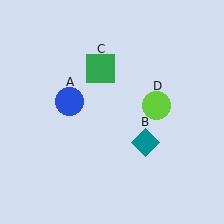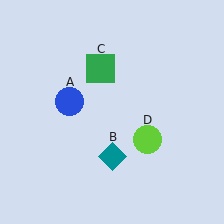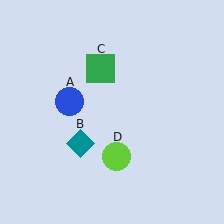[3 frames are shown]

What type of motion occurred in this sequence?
The teal diamond (object B), lime circle (object D) rotated clockwise around the center of the scene.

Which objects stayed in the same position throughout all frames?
Blue circle (object A) and green square (object C) remained stationary.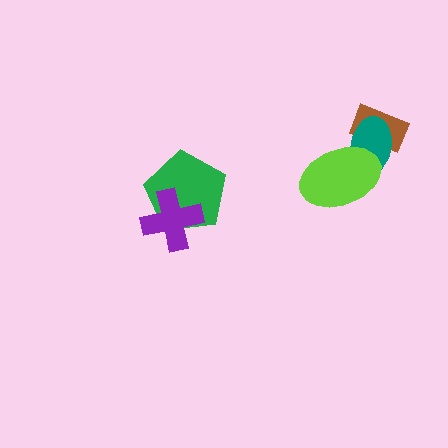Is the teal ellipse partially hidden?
Yes, it is partially covered by another shape.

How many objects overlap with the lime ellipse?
1 object overlaps with the lime ellipse.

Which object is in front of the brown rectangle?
The teal ellipse is in front of the brown rectangle.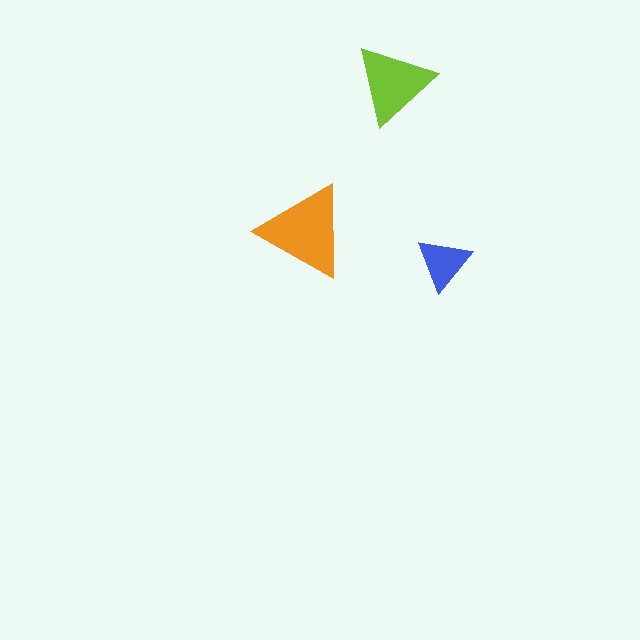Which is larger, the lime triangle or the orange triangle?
The orange one.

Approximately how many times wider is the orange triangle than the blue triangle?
About 1.5 times wider.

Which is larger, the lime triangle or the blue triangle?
The lime one.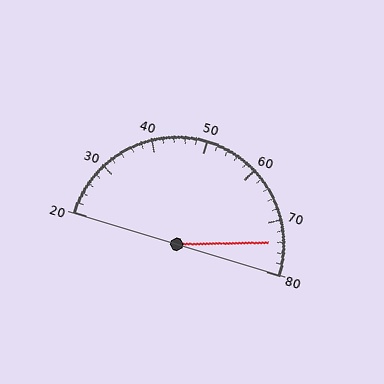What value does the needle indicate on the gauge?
The needle indicates approximately 74.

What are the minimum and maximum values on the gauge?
The gauge ranges from 20 to 80.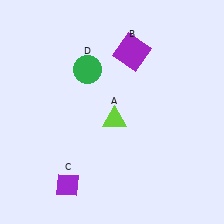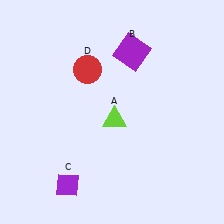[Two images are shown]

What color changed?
The circle (D) changed from green in Image 1 to red in Image 2.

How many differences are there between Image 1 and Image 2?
There is 1 difference between the two images.